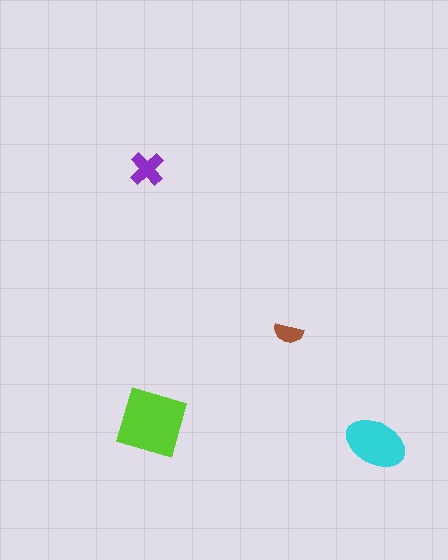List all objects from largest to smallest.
The lime diamond, the cyan ellipse, the purple cross, the brown semicircle.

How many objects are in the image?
There are 4 objects in the image.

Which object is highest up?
The purple cross is topmost.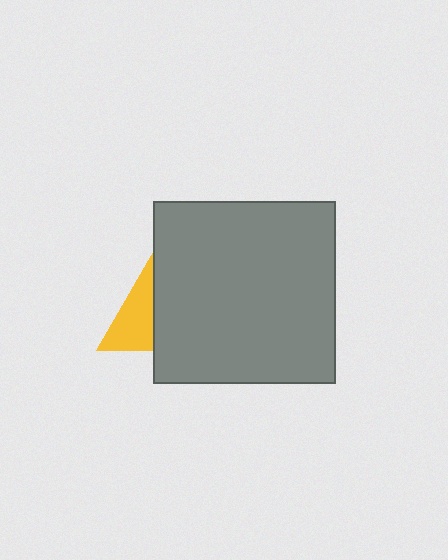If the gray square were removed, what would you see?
You would see the complete yellow triangle.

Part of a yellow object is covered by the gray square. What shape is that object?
It is a triangle.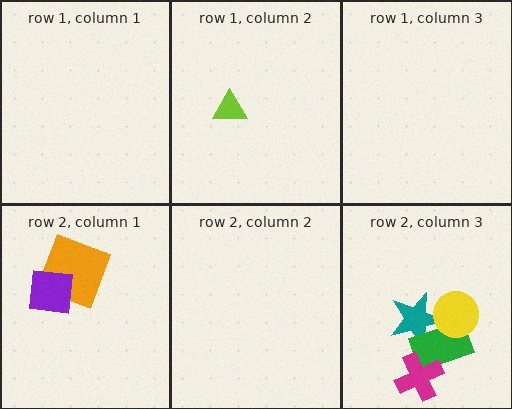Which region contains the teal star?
The row 2, column 3 region.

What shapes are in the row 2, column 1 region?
The orange square, the purple square.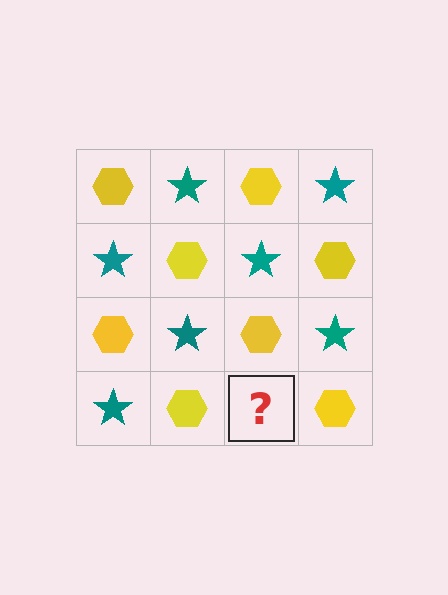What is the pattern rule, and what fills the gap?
The rule is that it alternates yellow hexagon and teal star in a checkerboard pattern. The gap should be filled with a teal star.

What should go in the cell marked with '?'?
The missing cell should contain a teal star.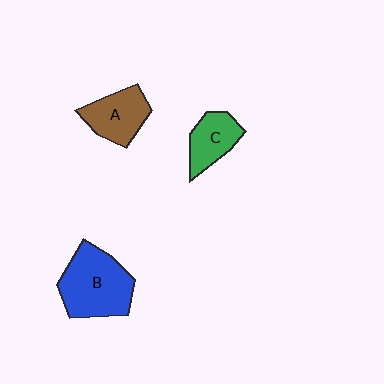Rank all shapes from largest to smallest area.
From largest to smallest: B (blue), A (brown), C (green).